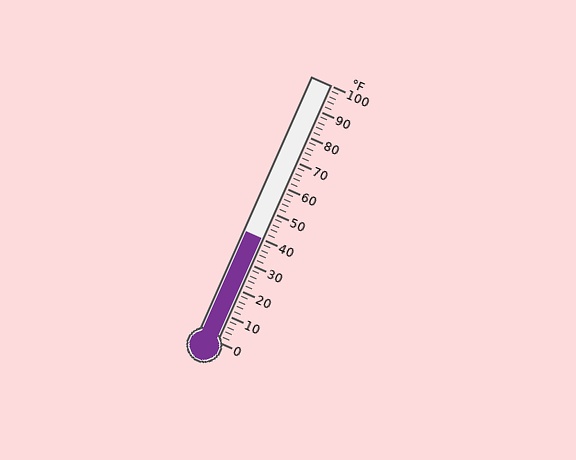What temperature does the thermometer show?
The thermometer shows approximately 40°F.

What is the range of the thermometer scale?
The thermometer scale ranges from 0°F to 100°F.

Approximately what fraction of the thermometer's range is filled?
The thermometer is filled to approximately 40% of its range.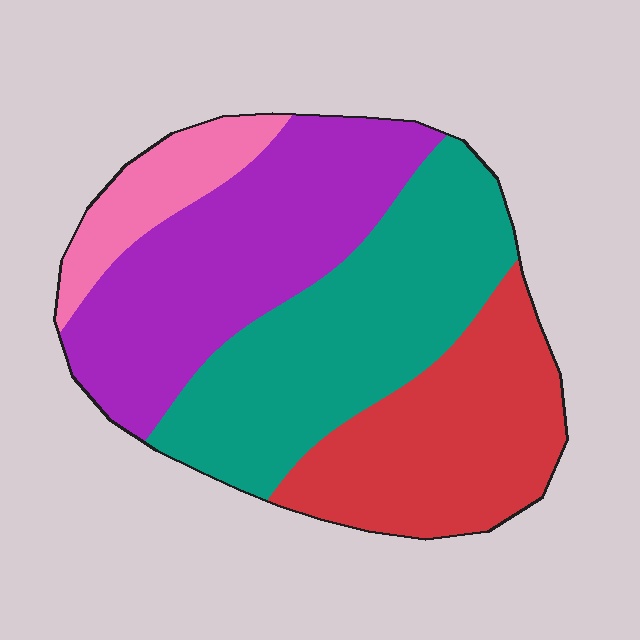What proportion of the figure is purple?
Purple covers 32% of the figure.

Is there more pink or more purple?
Purple.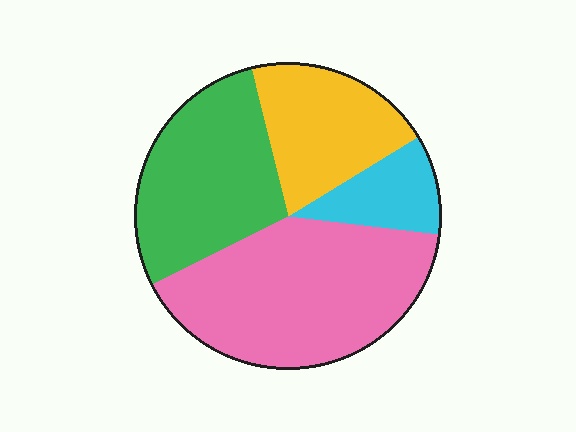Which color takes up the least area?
Cyan, at roughly 10%.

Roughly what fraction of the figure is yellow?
Yellow covers roughly 20% of the figure.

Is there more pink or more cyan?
Pink.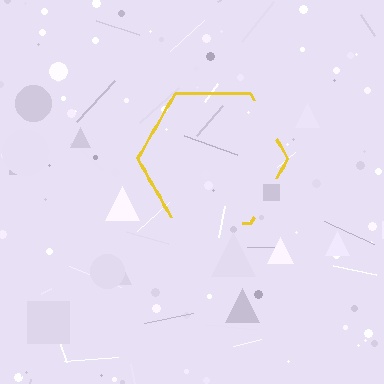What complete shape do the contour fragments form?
The contour fragments form a hexagon.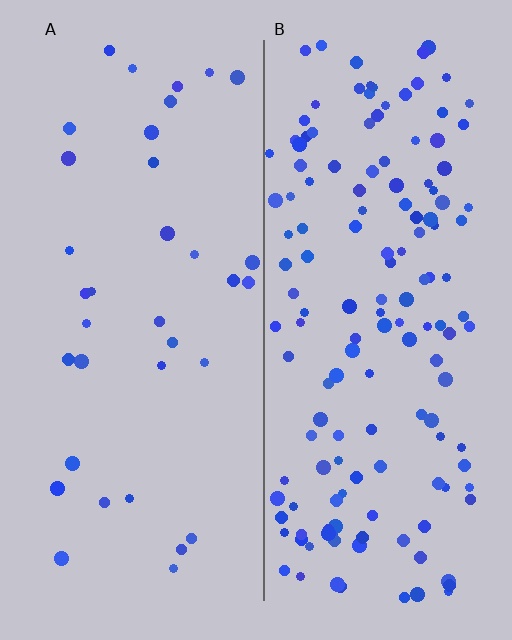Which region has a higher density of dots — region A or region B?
B (the right).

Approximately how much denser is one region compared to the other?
Approximately 4.2× — region B over region A.